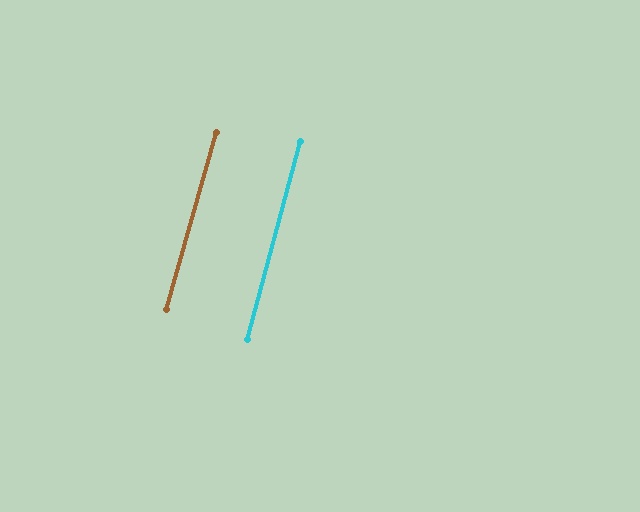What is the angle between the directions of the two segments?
Approximately 0 degrees.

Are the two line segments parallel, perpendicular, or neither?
Parallel — their directions differ by only 0.4°.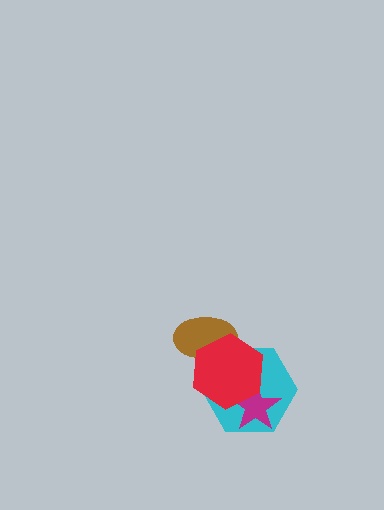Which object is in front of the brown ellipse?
The red hexagon is in front of the brown ellipse.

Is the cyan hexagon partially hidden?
Yes, it is partially covered by another shape.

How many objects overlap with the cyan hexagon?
3 objects overlap with the cyan hexagon.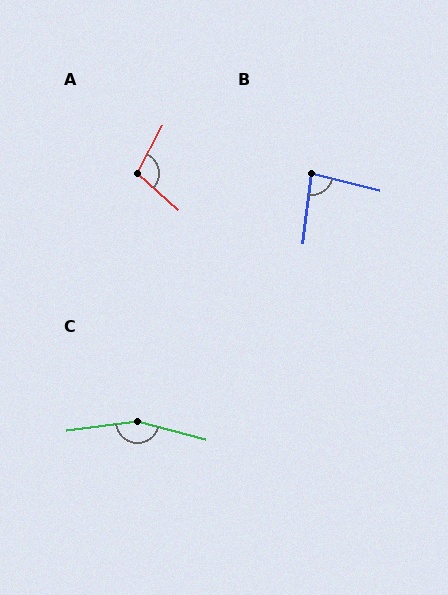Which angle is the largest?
C, at approximately 157 degrees.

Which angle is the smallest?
B, at approximately 83 degrees.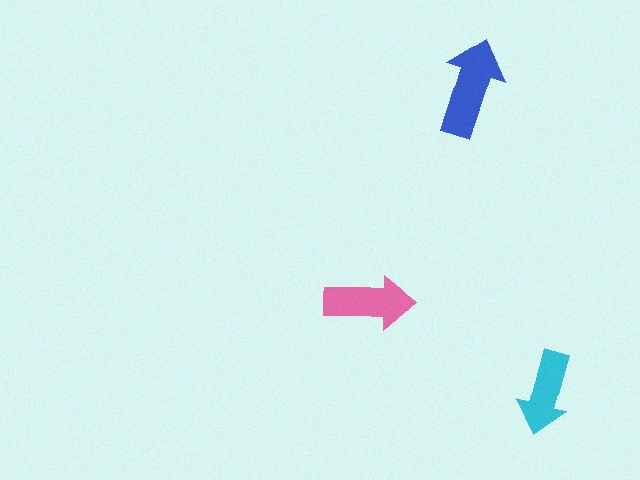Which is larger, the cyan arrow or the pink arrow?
The pink one.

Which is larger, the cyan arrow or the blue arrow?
The blue one.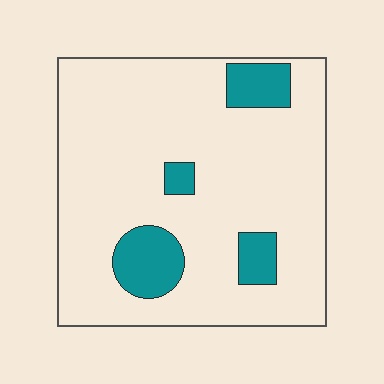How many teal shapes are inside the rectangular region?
4.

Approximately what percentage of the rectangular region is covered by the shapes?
Approximately 15%.